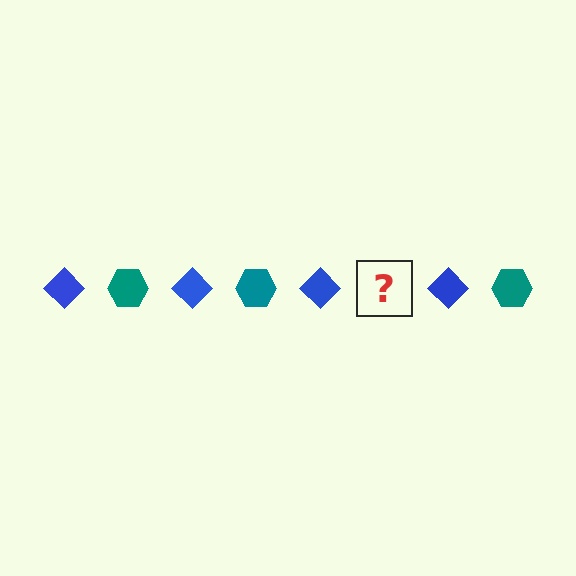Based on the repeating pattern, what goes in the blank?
The blank should be a teal hexagon.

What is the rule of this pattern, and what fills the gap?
The rule is that the pattern alternates between blue diamond and teal hexagon. The gap should be filled with a teal hexagon.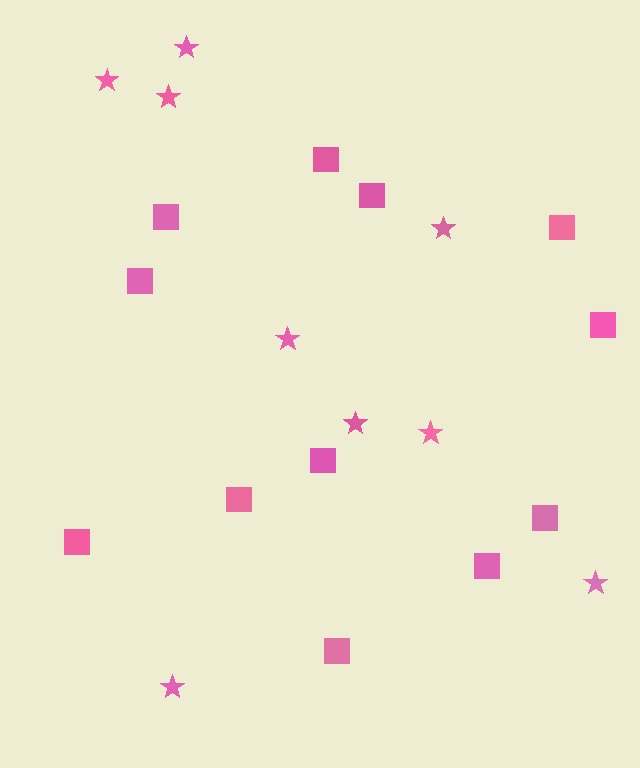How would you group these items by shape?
There are 2 groups: one group of squares (12) and one group of stars (9).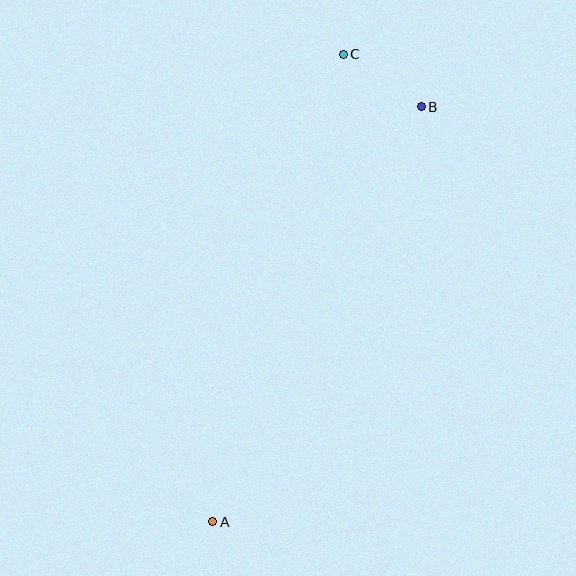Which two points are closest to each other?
Points B and C are closest to each other.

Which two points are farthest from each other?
Points A and C are farthest from each other.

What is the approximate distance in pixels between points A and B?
The distance between A and B is approximately 464 pixels.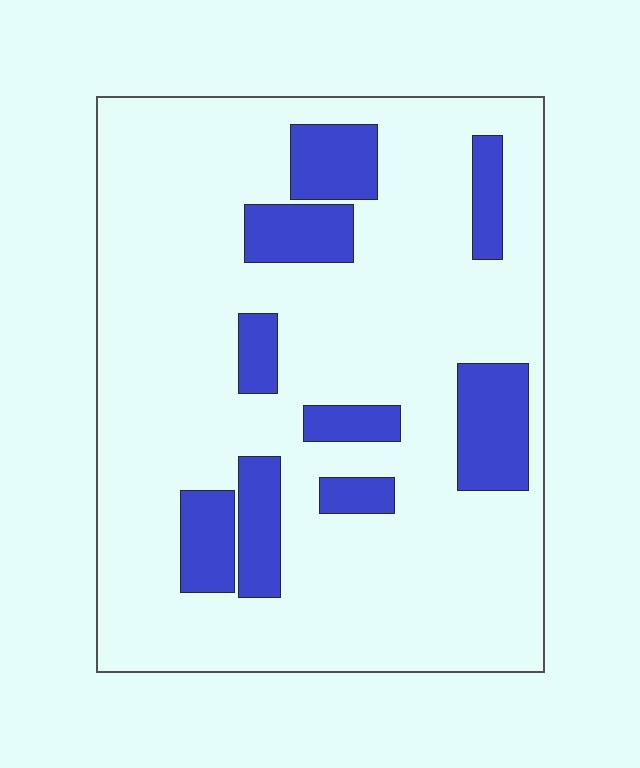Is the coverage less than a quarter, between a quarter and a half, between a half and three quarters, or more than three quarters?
Less than a quarter.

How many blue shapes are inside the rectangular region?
9.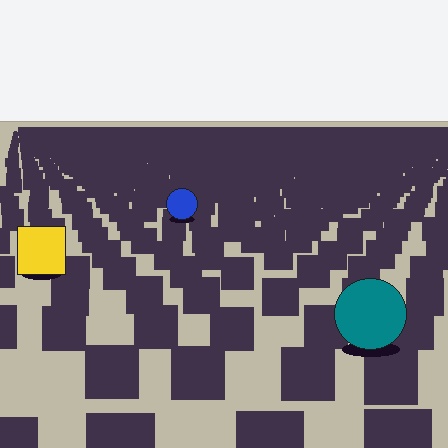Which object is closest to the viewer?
The teal circle is closest. The texture marks near it are larger and more spread out.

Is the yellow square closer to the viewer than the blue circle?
Yes. The yellow square is closer — you can tell from the texture gradient: the ground texture is coarser near it.